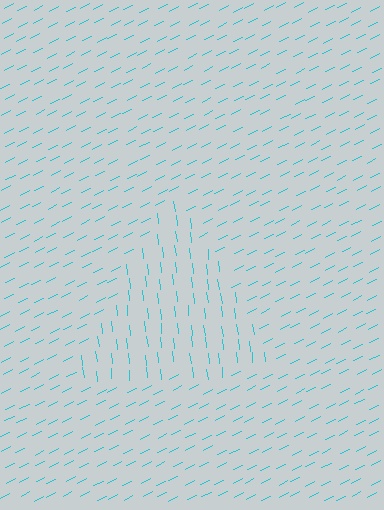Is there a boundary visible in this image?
Yes, there is a texture boundary formed by a change in line orientation.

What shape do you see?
I see a triangle.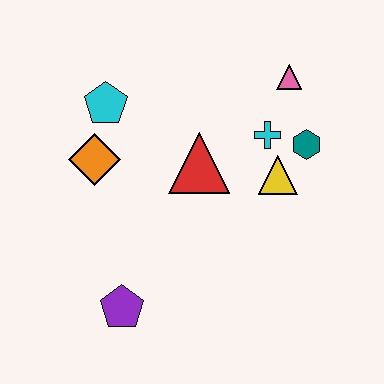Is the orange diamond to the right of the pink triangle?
No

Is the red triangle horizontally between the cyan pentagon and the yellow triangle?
Yes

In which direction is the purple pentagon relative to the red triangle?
The purple pentagon is below the red triangle.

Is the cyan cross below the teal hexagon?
No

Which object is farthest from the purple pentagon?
The pink triangle is farthest from the purple pentagon.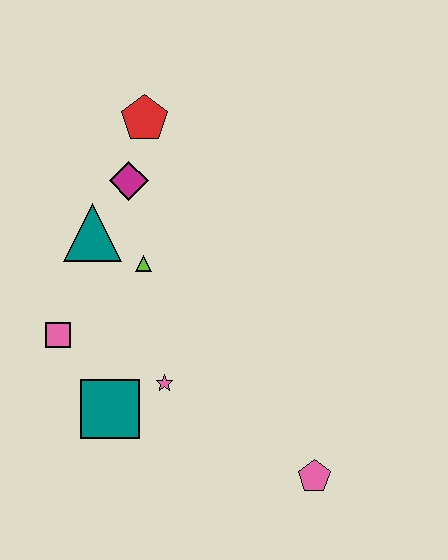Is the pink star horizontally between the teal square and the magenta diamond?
No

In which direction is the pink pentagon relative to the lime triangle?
The pink pentagon is below the lime triangle.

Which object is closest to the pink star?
The teal square is closest to the pink star.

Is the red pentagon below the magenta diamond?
No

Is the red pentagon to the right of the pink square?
Yes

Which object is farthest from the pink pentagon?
The red pentagon is farthest from the pink pentagon.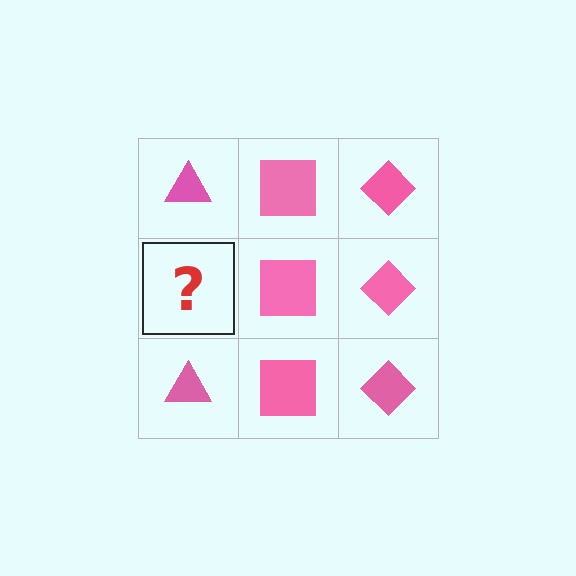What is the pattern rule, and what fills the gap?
The rule is that each column has a consistent shape. The gap should be filled with a pink triangle.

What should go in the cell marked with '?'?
The missing cell should contain a pink triangle.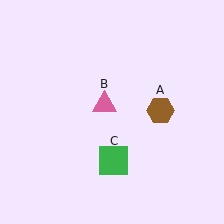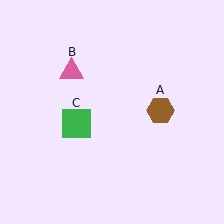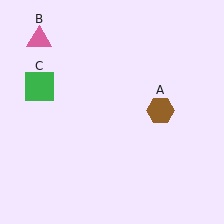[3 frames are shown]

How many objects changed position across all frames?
2 objects changed position: pink triangle (object B), green square (object C).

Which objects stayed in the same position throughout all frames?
Brown hexagon (object A) remained stationary.